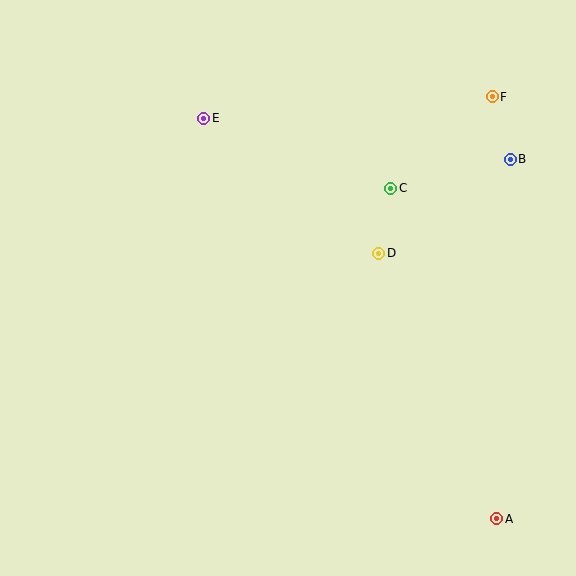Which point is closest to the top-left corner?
Point E is closest to the top-left corner.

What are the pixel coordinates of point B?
Point B is at (510, 159).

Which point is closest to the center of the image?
Point D at (379, 253) is closest to the center.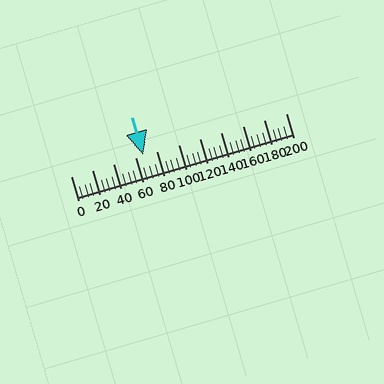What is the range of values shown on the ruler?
The ruler shows values from 0 to 200.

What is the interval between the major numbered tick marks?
The major tick marks are spaced 20 units apart.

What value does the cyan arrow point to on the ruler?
The cyan arrow points to approximately 68.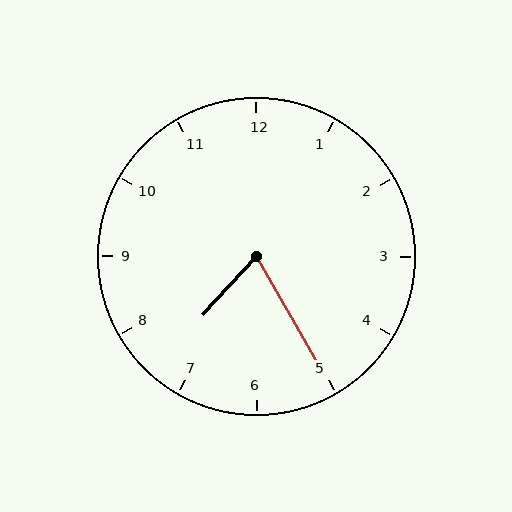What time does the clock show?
7:25.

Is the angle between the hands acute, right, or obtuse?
It is acute.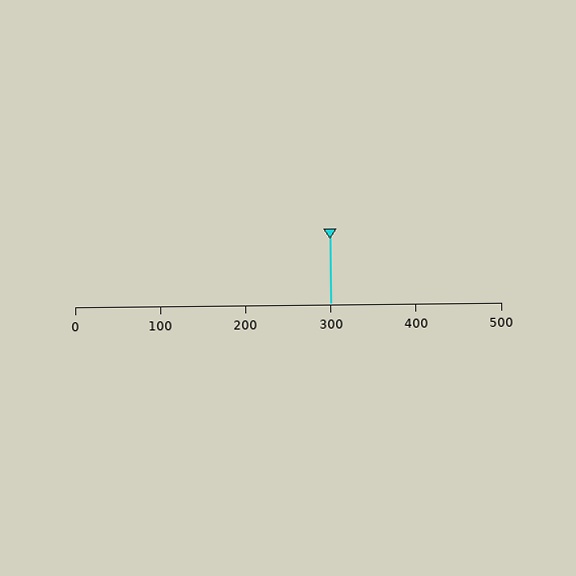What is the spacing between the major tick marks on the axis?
The major ticks are spaced 100 apart.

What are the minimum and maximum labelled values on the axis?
The axis runs from 0 to 500.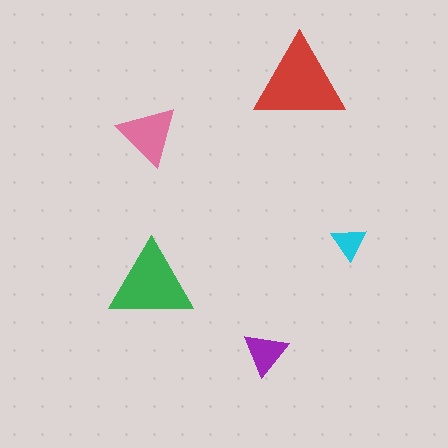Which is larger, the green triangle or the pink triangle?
The green one.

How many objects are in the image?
There are 5 objects in the image.